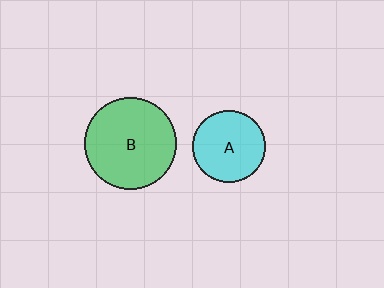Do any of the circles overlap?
No, none of the circles overlap.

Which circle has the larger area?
Circle B (green).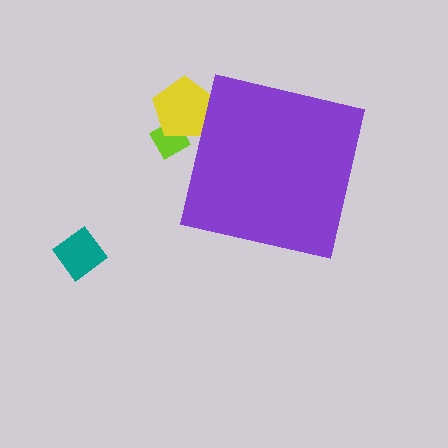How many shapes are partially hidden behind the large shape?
2 shapes are partially hidden.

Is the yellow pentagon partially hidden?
Yes, the yellow pentagon is partially hidden behind the purple square.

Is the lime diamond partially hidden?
Yes, the lime diamond is partially hidden behind the purple square.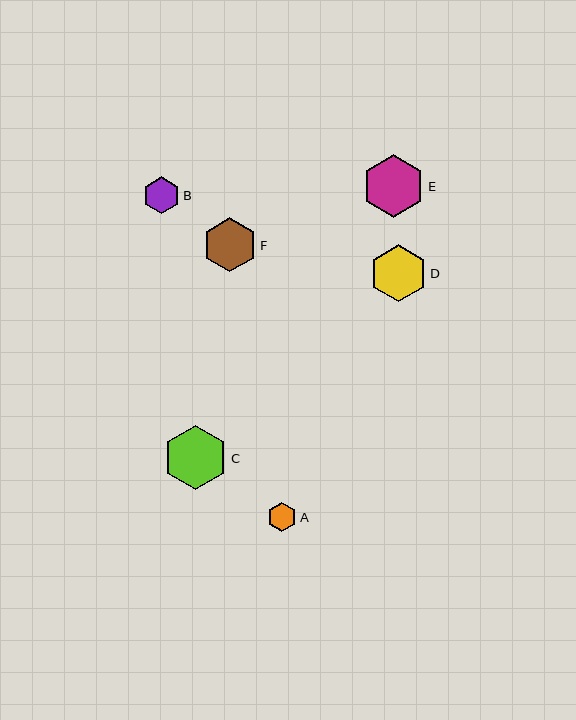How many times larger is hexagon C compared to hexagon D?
Hexagon C is approximately 1.1 times the size of hexagon D.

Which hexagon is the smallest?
Hexagon A is the smallest with a size of approximately 30 pixels.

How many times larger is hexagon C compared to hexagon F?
Hexagon C is approximately 1.2 times the size of hexagon F.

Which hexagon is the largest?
Hexagon C is the largest with a size of approximately 65 pixels.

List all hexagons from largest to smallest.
From largest to smallest: C, E, D, F, B, A.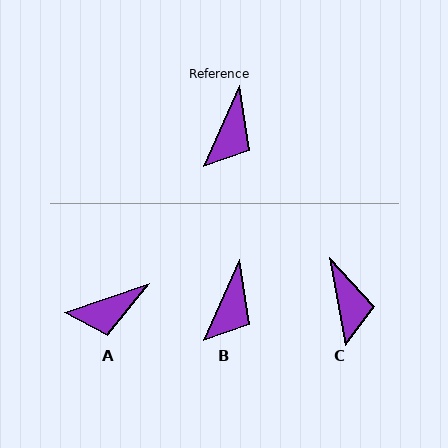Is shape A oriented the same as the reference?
No, it is off by about 47 degrees.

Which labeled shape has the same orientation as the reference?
B.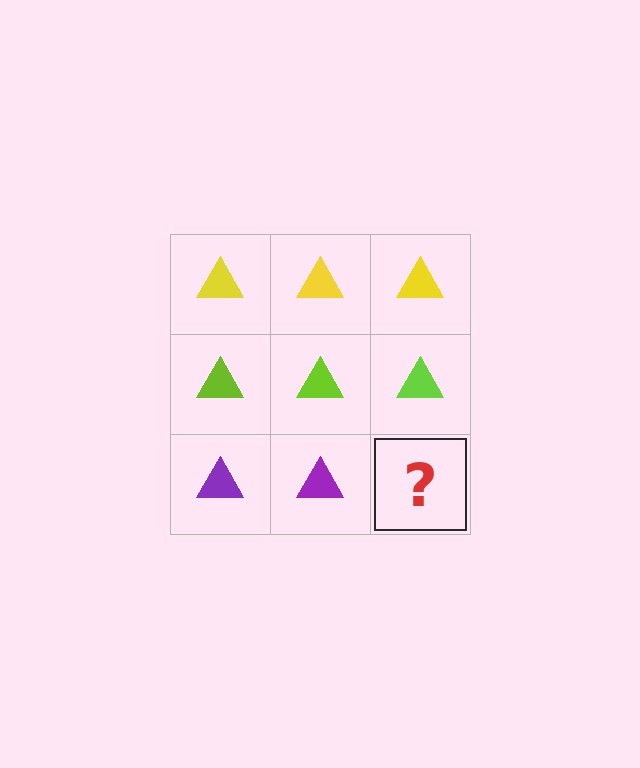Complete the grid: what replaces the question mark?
The question mark should be replaced with a purple triangle.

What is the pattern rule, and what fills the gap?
The rule is that each row has a consistent color. The gap should be filled with a purple triangle.